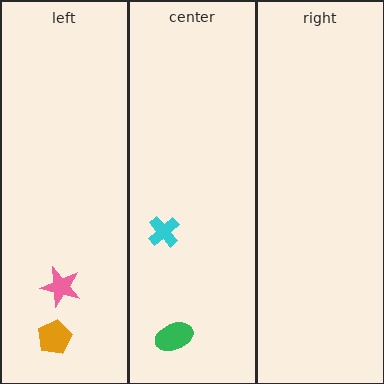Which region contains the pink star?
The left region.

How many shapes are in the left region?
2.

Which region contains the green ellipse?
The center region.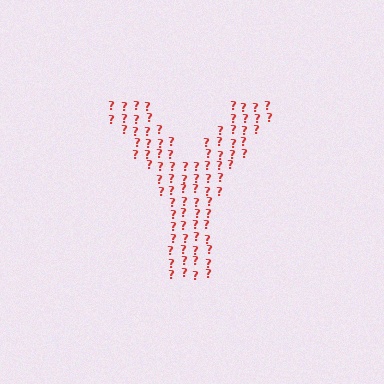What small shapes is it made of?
It is made of small question marks.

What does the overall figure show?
The overall figure shows the letter Y.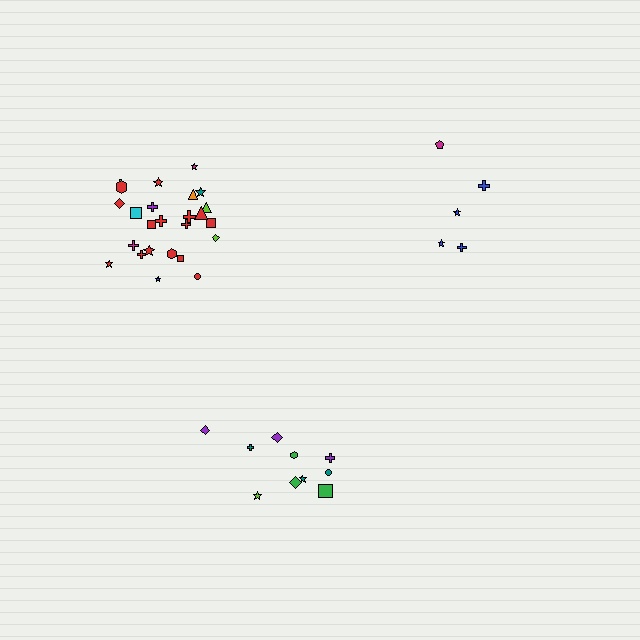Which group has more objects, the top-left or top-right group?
The top-left group.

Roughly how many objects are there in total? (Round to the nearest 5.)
Roughly 40 objects in total.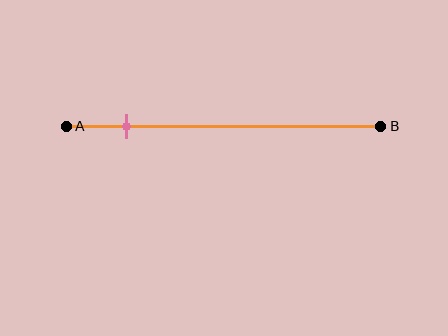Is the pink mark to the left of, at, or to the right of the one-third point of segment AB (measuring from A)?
The pink mark is to the left of the one-third point of segment AB.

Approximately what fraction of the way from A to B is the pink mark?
The pink mark is approximately 20% of the way from A to B.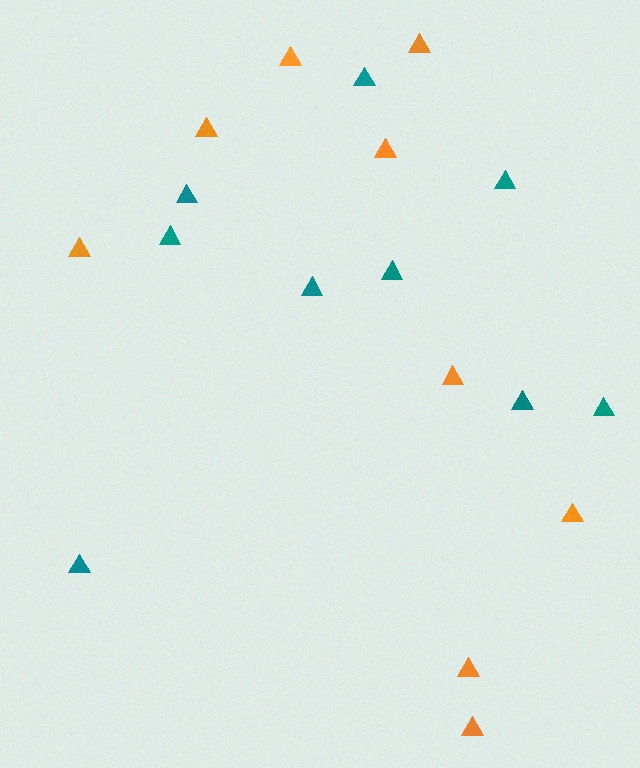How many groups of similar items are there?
There are 2 groups: one group of orange triangles (9) and one group of teal triangles (9).